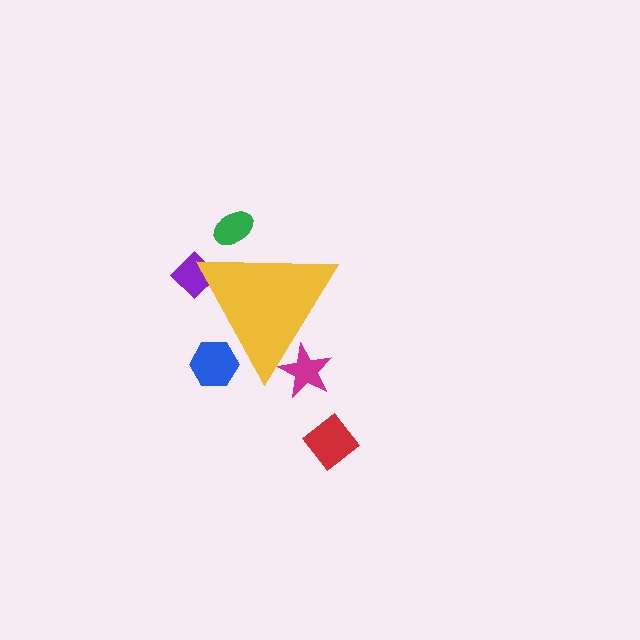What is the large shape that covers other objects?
A yellow triangle.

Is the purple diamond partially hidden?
Yes, the purple diamond is partially hidden behind the yellow triangle.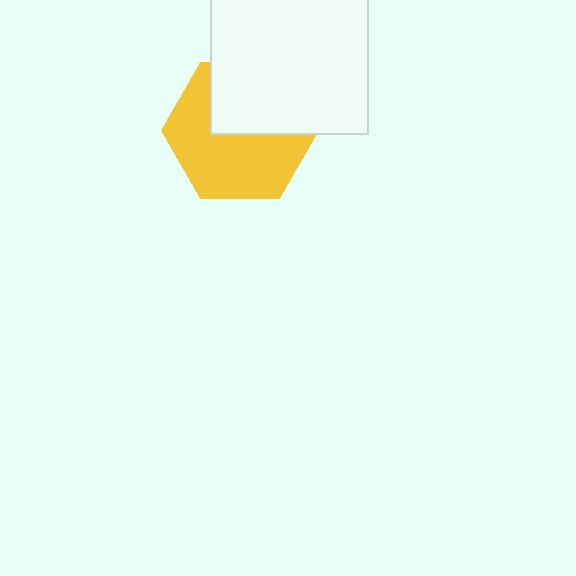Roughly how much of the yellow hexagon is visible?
About half of it is visible (roughly 59%).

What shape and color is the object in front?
The object in front is a white square.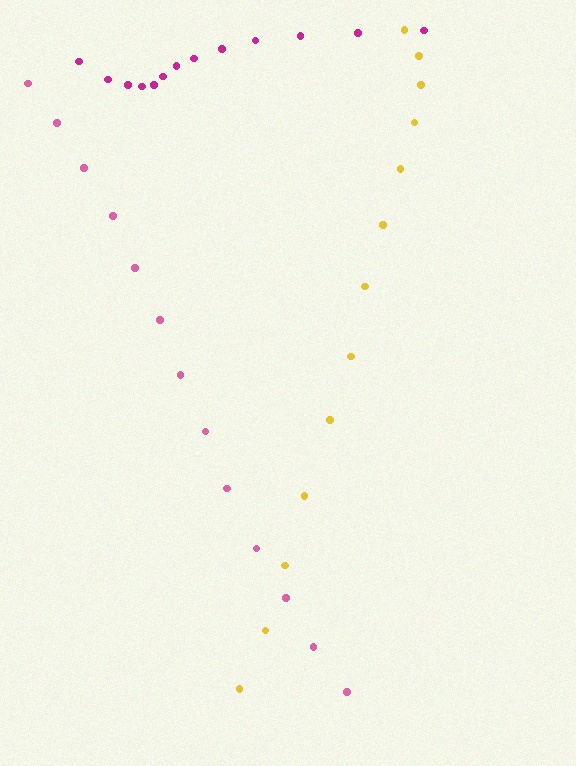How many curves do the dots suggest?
There are 3 distinct paths.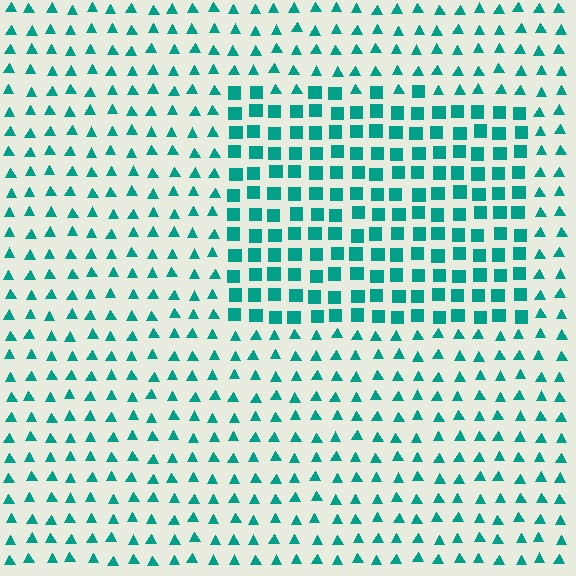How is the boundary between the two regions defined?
The boundary is defined by a change in element shape: squares inside vs. triangles outside. All elements share the same color and spacing.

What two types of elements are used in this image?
The image uses squares inside the rectangle region and triangles outside it.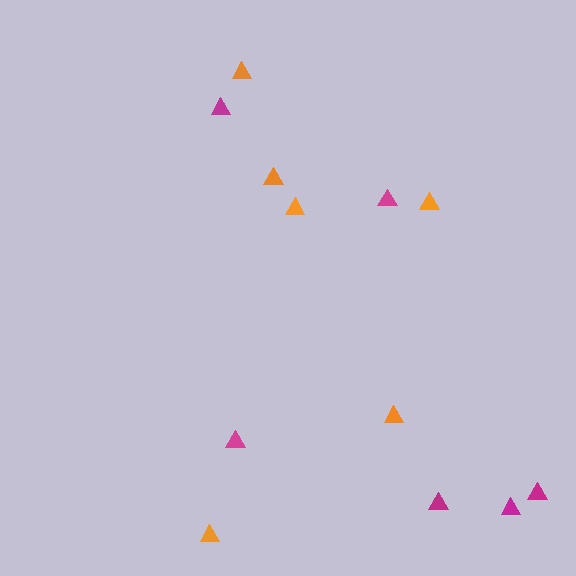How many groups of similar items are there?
There are 2 groups: one group of orange triangles (6) and one group of magenta triangles (6).